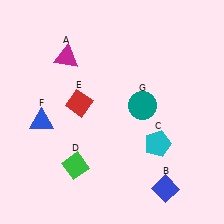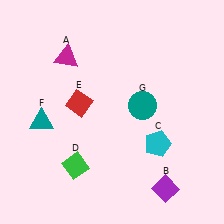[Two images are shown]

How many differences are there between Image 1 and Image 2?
There are 2 differences between the two images.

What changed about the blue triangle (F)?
In Image 1, F is blue. In Image 2, it changed to teal.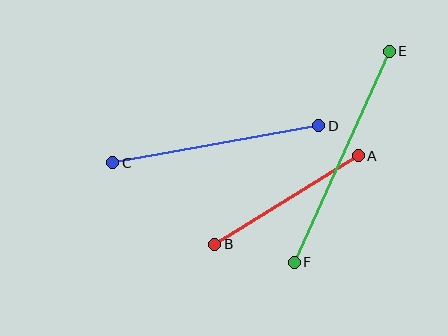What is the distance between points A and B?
The distance is approximately 169 pixels.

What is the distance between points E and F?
The distance is approximately 231 pixels.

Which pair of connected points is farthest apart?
Points E and F are farthest apart.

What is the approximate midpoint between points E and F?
The midpoint is at approximately (342, 157) pixels.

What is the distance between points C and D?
The distance is approximately 209 pixels.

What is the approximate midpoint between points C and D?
The midpoint is at approximately (216, 144) pixels.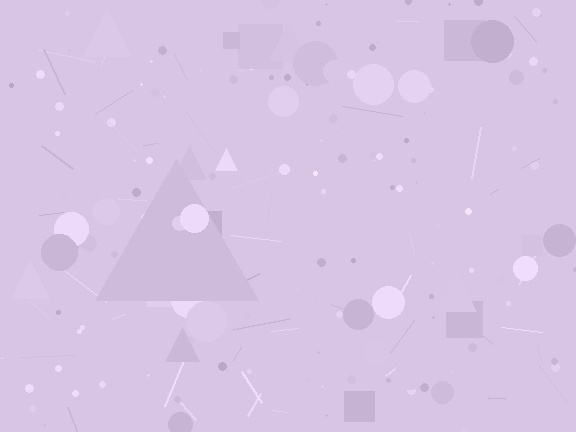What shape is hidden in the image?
A triangle is hidden in the image.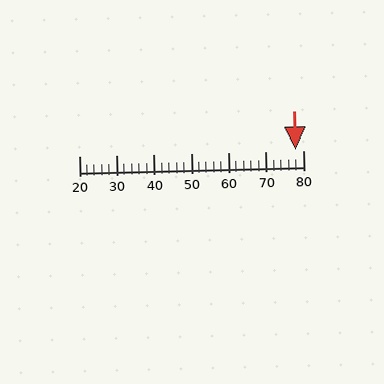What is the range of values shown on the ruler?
The ruler shows values from 20 to 80.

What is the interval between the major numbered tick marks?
The major tick marks are spaced 10 units apart.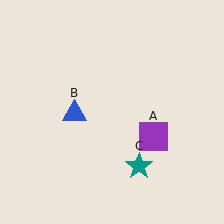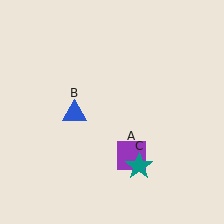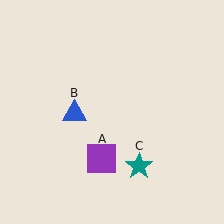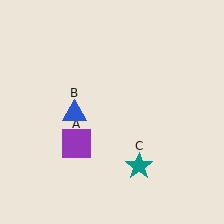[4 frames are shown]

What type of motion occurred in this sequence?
The purple square (object A) rotated clockwise around the center of the scene.